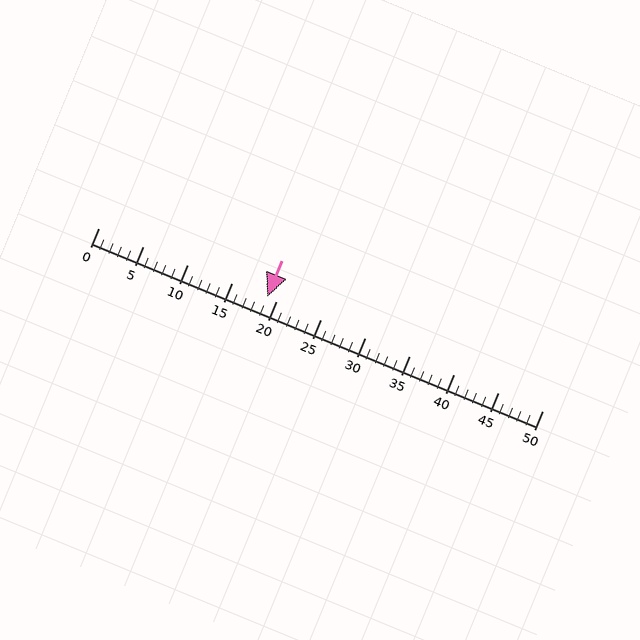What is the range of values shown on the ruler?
The ruler shows values from 0 to 50.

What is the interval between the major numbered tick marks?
The major tick marks are spaced 5 units apart.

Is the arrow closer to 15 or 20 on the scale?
The arrow is closer to 20.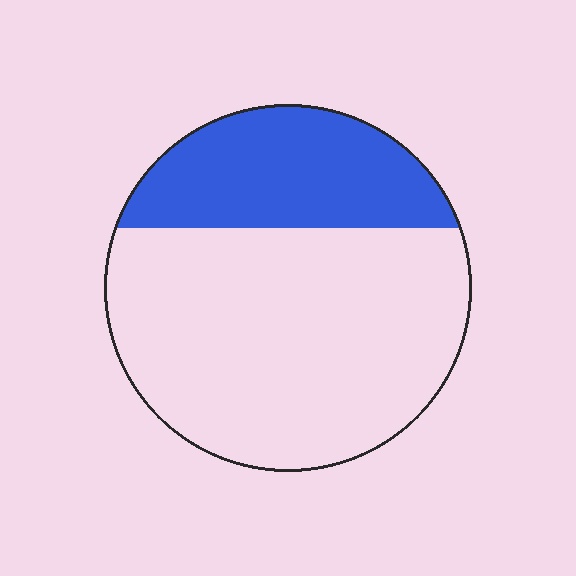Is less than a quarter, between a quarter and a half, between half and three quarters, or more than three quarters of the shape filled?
Between a quarter and a half.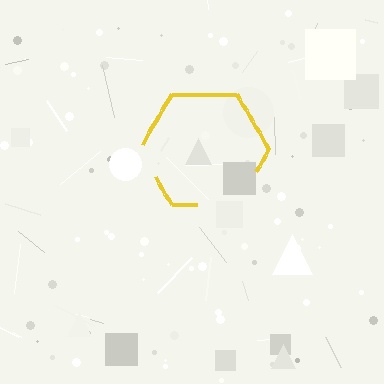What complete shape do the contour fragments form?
The contour fragments form a hexagon.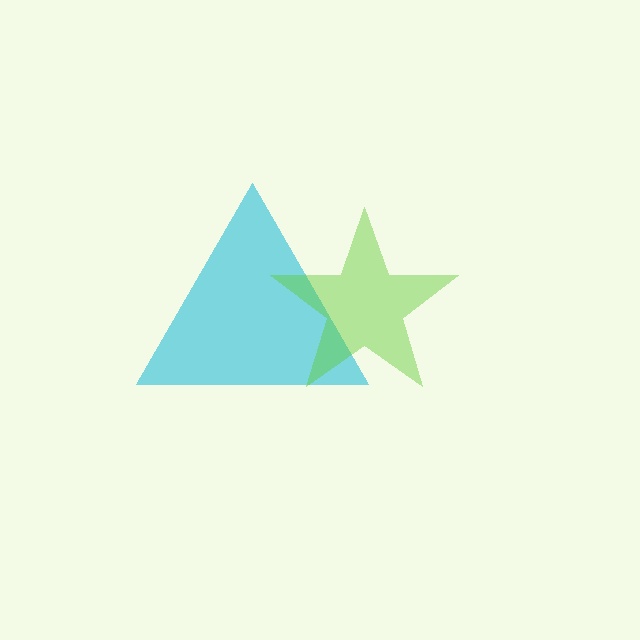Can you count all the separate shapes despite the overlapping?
Yes, there are 2 separate shapes.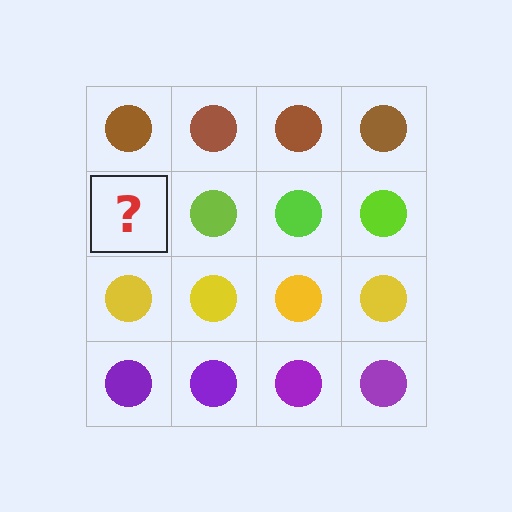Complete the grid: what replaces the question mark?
The question mark should be replaced with a lime circle.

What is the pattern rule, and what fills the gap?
The rule is that each row has a consistent color. The gap should be filled with a lime circle.